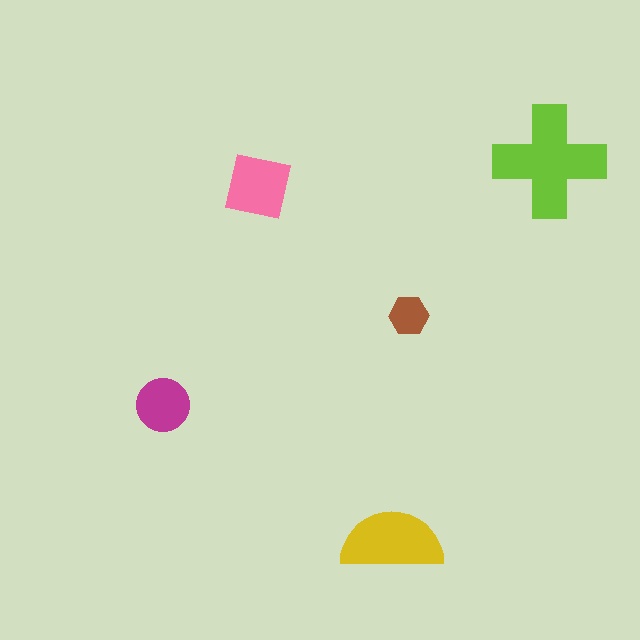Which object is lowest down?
The yellow semicircle is bottommost.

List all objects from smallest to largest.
The brown hexagon, the magenta circle, the pink square, the yellow semicircle, the lime cross.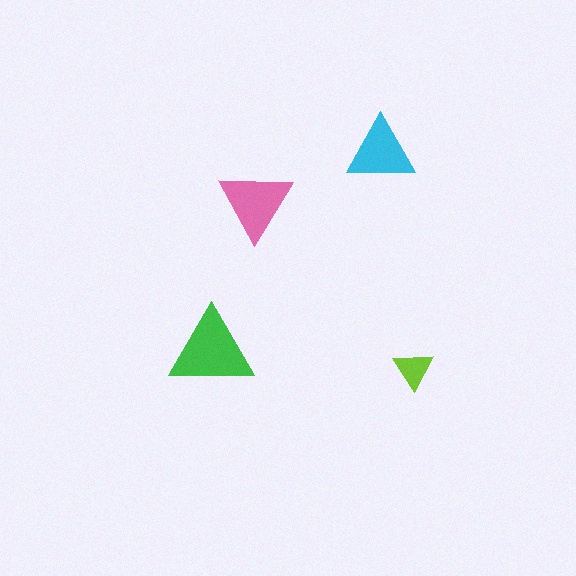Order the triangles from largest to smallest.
the green one, the pink one, the cyan one, the lime one.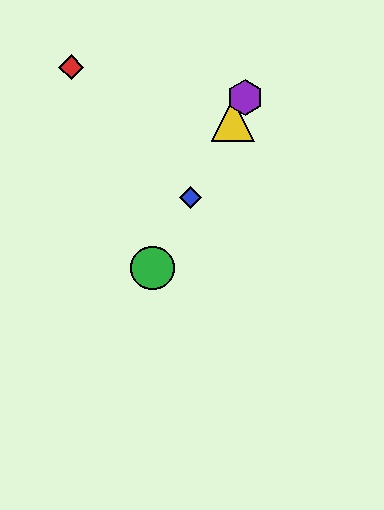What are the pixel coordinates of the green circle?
The green circle is at (152, 268).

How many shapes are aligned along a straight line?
4 shapes (the blue diamond, the green circle, the yellow triangle, the purple hexagon) are aligned along a straight line.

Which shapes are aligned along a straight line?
The blue diamond, the green circle, the yellow triangle, the purple hexagon are aligned along a straight line.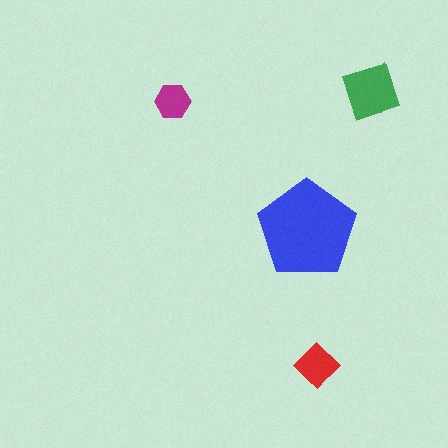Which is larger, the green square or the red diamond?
The green square.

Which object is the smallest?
The magenta hexagon.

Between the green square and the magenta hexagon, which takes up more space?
The green square.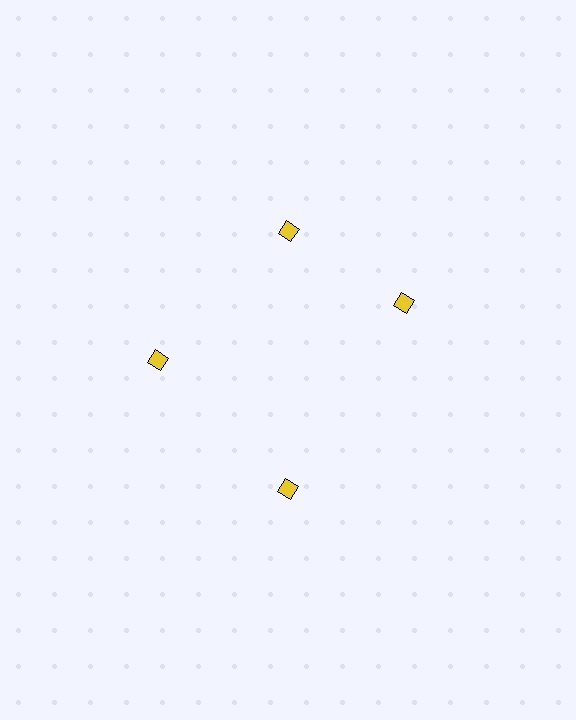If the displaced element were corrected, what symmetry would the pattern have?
It would have 4-fold rotational symmetry — the pattern would map onto itself every 90 degrees.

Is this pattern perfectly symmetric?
No. The 4 yellow diamonds are arranged in a ring, but one element near the 3 o'clock position is rotated out of alignment along the ring, breaking the 4-fold rotational symmetry.